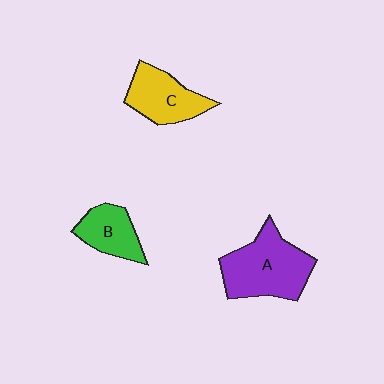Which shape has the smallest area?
Shape B (green).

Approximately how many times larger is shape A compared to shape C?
Approximately 1.5 times.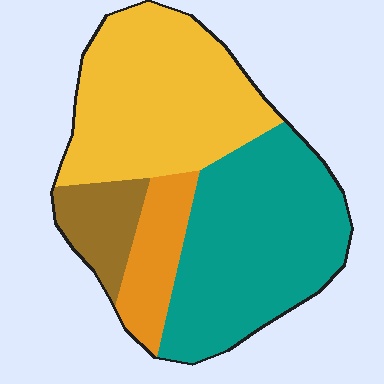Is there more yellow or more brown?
Yellow.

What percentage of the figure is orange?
Orange takes up about one eighth (1/8) of the figure.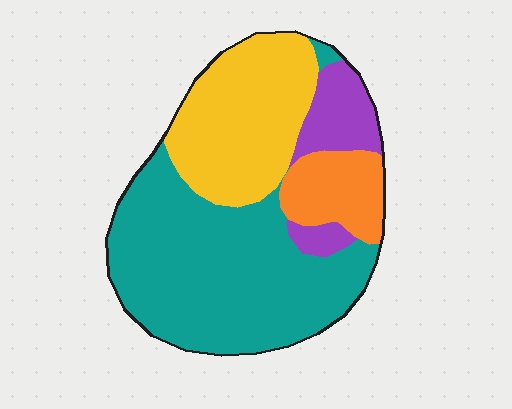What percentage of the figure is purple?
Purple covers around 10% of the figure.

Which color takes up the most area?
Teal, at roughly 50%.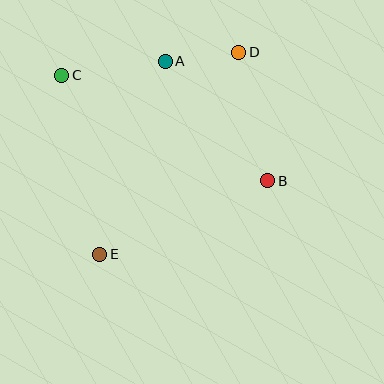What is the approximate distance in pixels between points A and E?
The distance between A and E is approximately 204 pixels.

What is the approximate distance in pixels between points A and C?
The distance between A and C is approximately 104 pixels.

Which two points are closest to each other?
Points A and D are closest to each other.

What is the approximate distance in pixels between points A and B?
The distance between A and B is approximately 157 pixels.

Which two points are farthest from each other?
Points D and E are farthest from each other.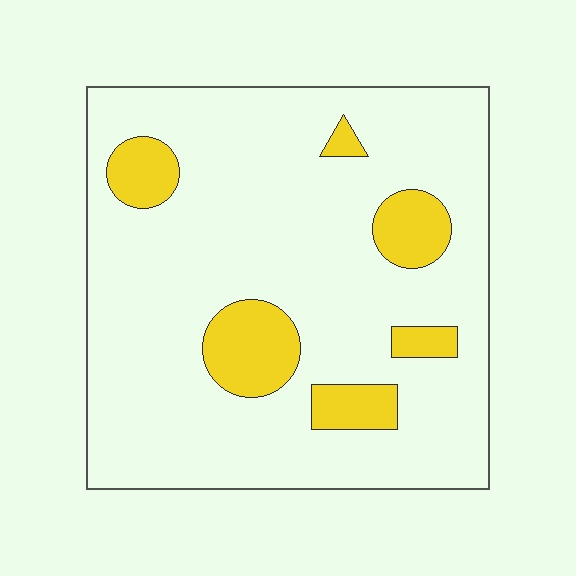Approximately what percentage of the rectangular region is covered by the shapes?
Approximately 15%.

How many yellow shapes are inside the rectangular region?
6.